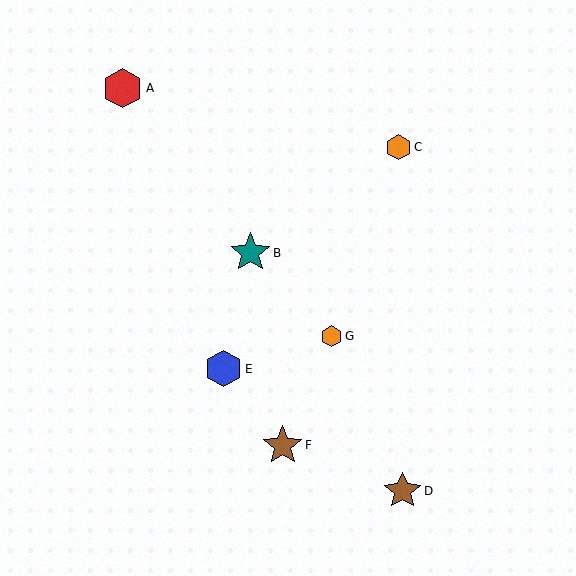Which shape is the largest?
The teal star (labeled B) is the largest.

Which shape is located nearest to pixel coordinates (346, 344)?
The orange hexagon (labeled G) at (331, 336) is nearest to that location.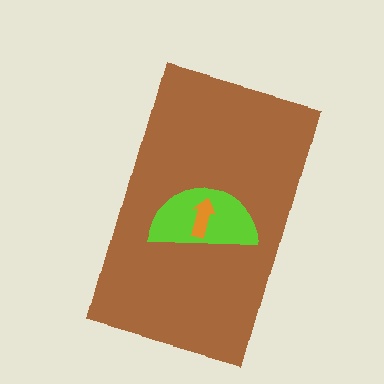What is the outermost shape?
The brown rectangle.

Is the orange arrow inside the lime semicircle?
Yes.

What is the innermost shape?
The orange arrow.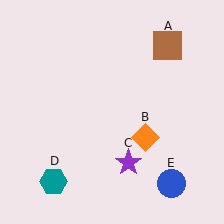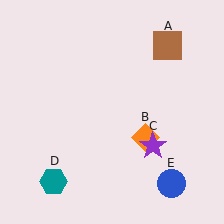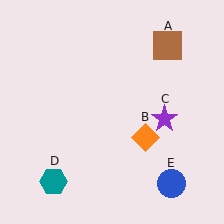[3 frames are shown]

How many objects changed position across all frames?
1 object changed position: purple star (object C).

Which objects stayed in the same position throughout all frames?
Brown square (object A) and orange diamond (object B) and teal hexagon (object D) and blue circle (object E) remained stationary.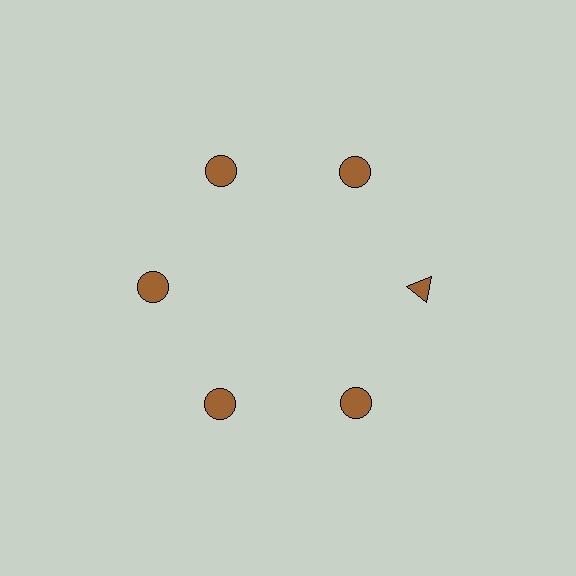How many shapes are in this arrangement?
There are 6 shapes arranged in a ring pattern.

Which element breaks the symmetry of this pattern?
The brown triangle at roughly the 3 o'clock position breaks the symmetry. All other shapes are brown circles.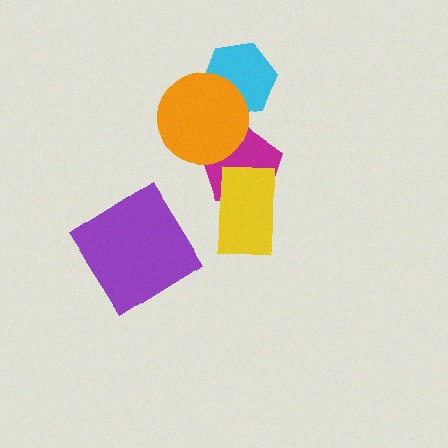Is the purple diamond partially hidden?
No, no other shape covers it.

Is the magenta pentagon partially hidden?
Yes, it is partially covered by another shape.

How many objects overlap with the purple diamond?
0 objects overlap with the purple diamond.